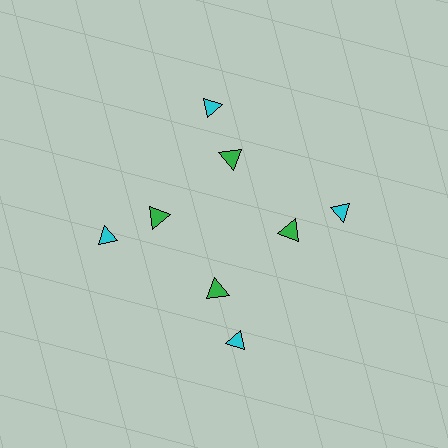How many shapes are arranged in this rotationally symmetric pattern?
There are 8 shapes, arranged in 4 groups of 2.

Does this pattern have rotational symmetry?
Yes, this pattern has 4-fold rotational symmetry. It looks the same after rotating 90 degrees around the center.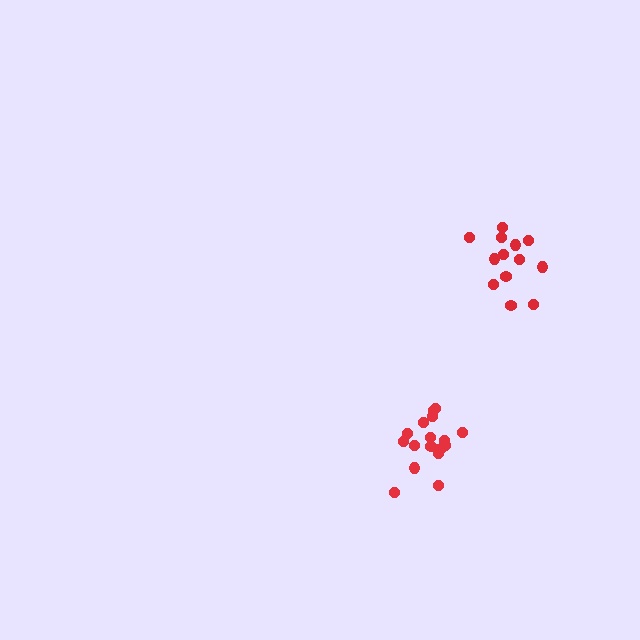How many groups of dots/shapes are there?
There are 2 groups.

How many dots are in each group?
Group 1: 13 dots, Group 2: 17 dots (30 total).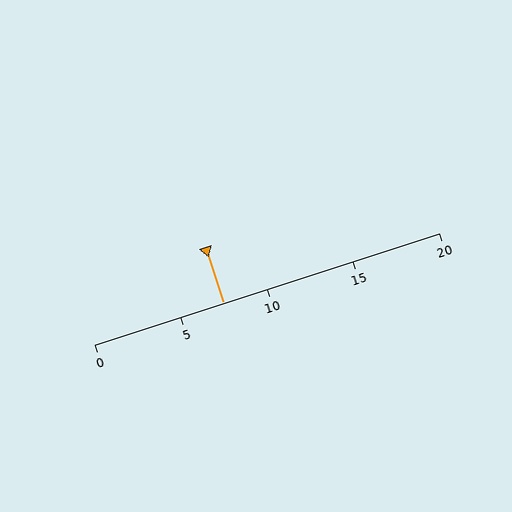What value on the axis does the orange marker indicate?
The marker indicates approximately 7.5.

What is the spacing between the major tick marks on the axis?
The major ticks are spaced 5 apart.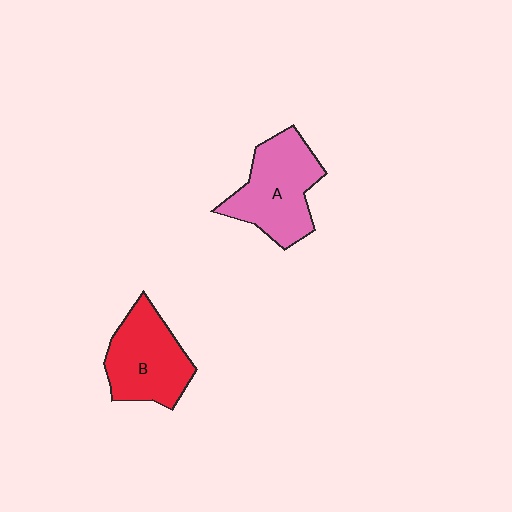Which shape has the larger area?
Shape A (pink).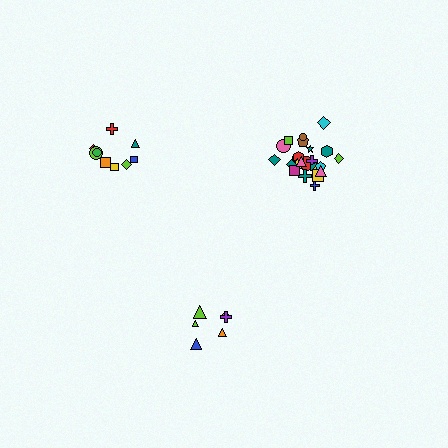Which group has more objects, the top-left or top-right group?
The top-right group.